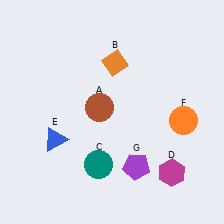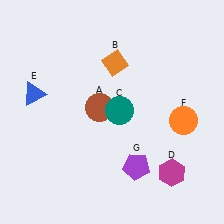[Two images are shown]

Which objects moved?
The objects that moved are: the teal circle (C), the blue triangle (E).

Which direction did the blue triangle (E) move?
The blue triangle (E) moved up.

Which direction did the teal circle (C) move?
The teal circle (C) moved up.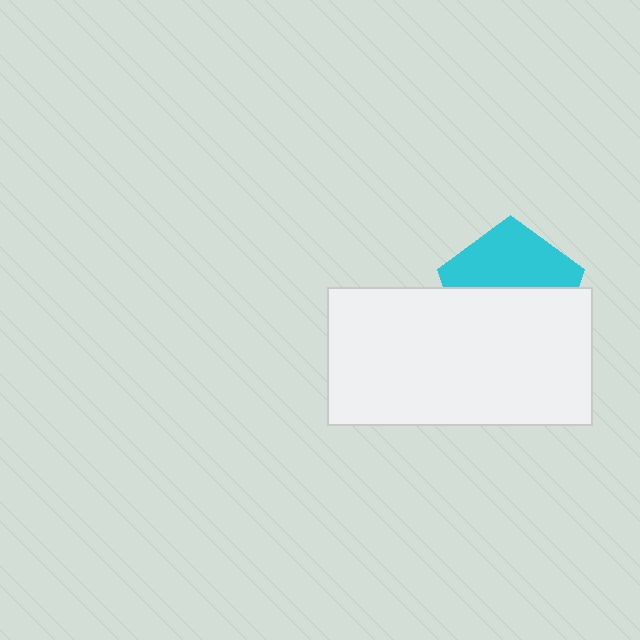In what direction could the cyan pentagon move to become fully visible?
The cyan pentagon could move up. That would shift it out from behind the white rectangle entirely.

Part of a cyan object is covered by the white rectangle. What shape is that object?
It is a pentagon.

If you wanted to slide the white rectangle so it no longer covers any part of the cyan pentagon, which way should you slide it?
Slide it down — that is the most direct way to separate the two shapes.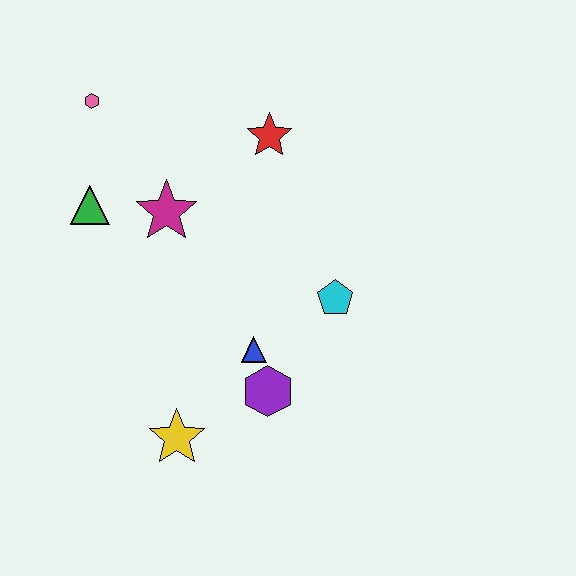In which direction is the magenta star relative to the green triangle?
The magenta star is to the right of the green triangle.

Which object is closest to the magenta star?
The green triangle is closest to the magenta star.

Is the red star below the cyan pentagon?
No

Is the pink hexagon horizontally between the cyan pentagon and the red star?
No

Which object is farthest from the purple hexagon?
The pink hexagon is farthest from the purple hexagon.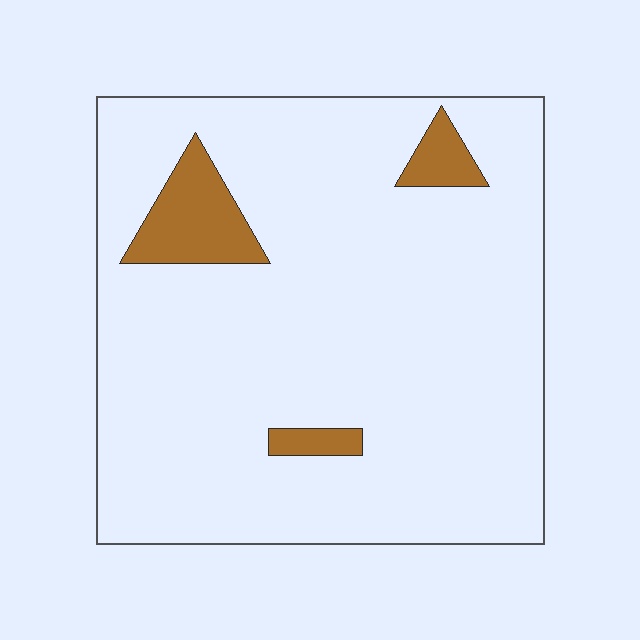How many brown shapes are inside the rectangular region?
3.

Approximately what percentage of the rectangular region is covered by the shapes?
Approximately 10%.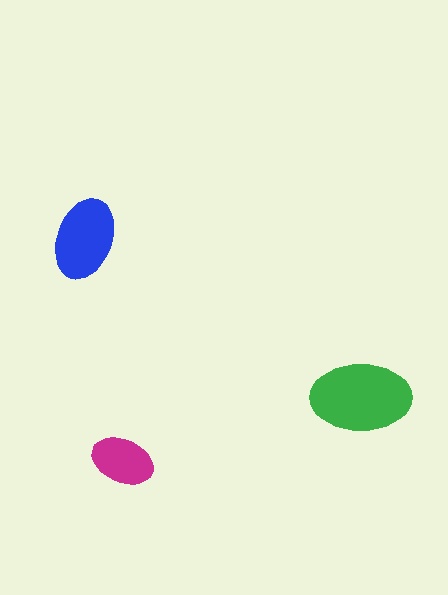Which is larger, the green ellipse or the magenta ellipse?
The green one.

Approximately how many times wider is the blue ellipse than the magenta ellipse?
About 1.5 times wider.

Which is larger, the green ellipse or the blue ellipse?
The green one.